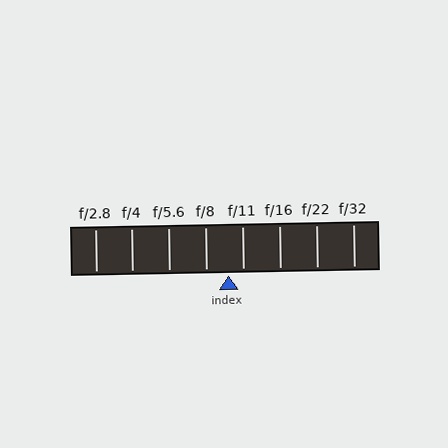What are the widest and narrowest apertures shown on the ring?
The widest aperture shown is f/2.8 and the narrowest is f/32.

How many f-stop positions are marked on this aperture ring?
There are 8 f-stop positions marked.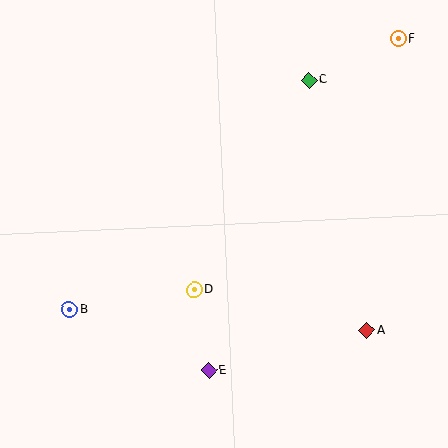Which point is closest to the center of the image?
Point D at (194, 290) is closest to the center.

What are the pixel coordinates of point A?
Point A is at (367, 331).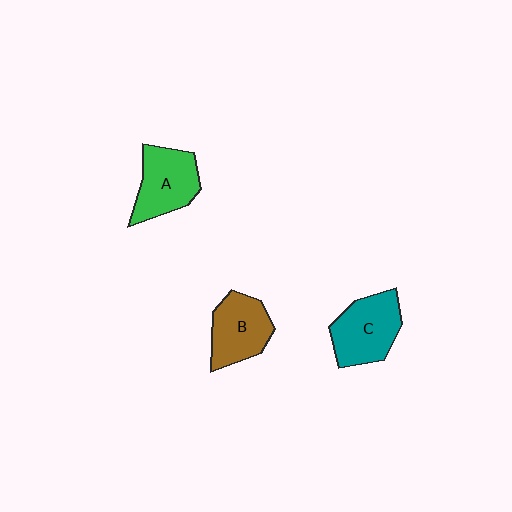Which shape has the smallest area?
Shape B (brown).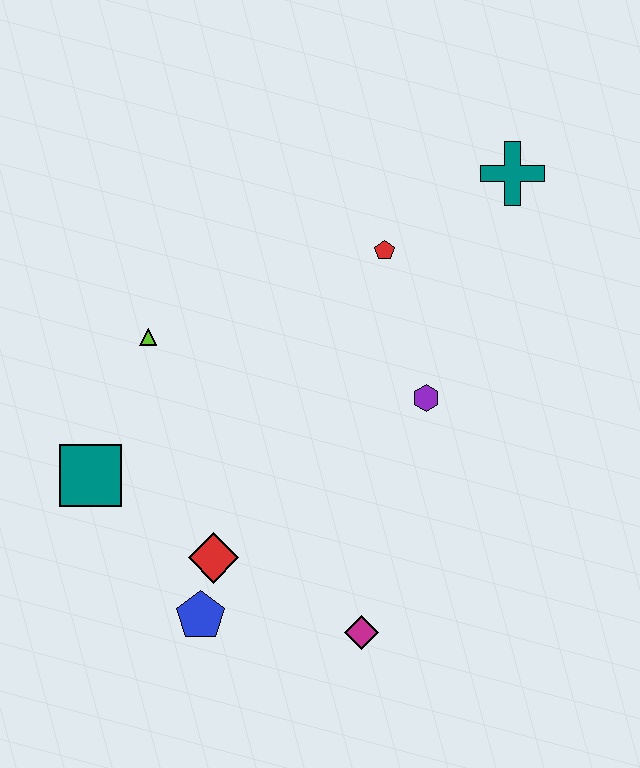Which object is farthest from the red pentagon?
The blue pentagon is farthest from the red pentagon.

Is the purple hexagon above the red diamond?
Yes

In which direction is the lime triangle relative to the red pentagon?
The lime triangle is to the left of the red pentagon.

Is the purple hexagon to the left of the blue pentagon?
No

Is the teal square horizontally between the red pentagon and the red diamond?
No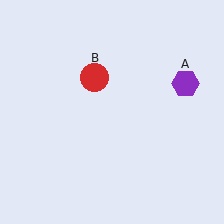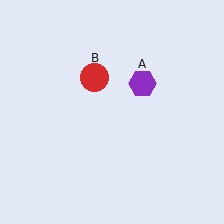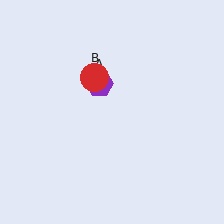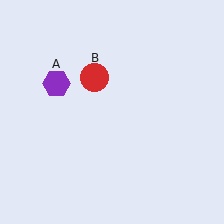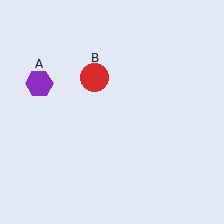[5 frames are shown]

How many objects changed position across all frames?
1 object changed position: purple hexagon (object A).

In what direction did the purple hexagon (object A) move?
The purple hexagon (object A) moved left.